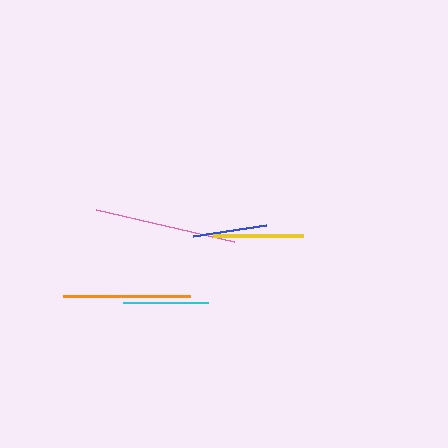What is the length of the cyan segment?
The cyan segment is approximately 85 pixels long.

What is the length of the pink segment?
The pink segment is approximately 142 pixels long.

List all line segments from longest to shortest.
From longest to shortest: pink, orange, yellow, cyan, blue.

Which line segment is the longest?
The pink line is the longest at approximately 142 pixels.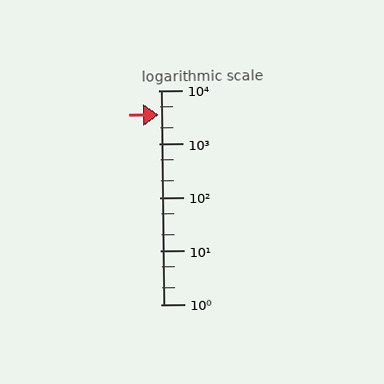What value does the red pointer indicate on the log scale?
The pointer indicates approximately 3500.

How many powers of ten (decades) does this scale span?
The scale spans 4 decades, from 1 to 10000.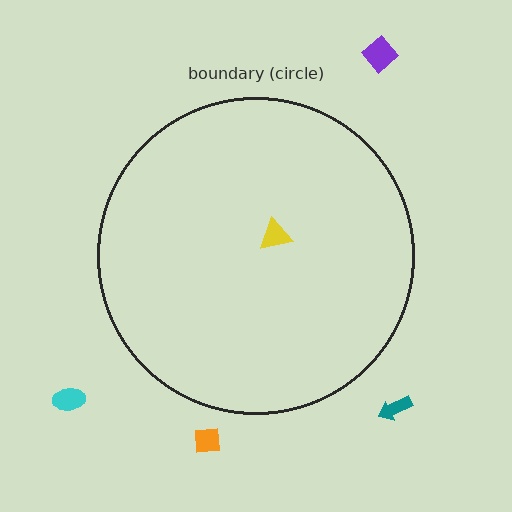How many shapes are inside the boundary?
1 inside, 4 outside.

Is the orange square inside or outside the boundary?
Outside.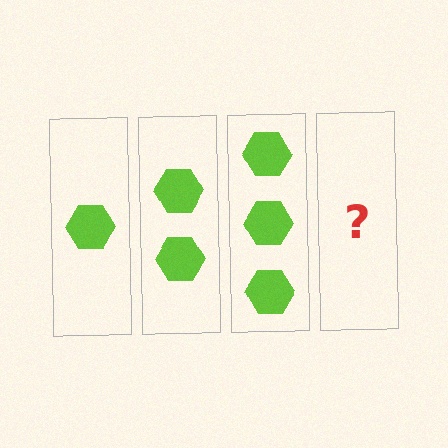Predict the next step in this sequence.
The next step is 4 hexagons.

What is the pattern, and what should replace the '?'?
The pattern is that each step adds one more hexagon. The '?' should be 4 hexagons.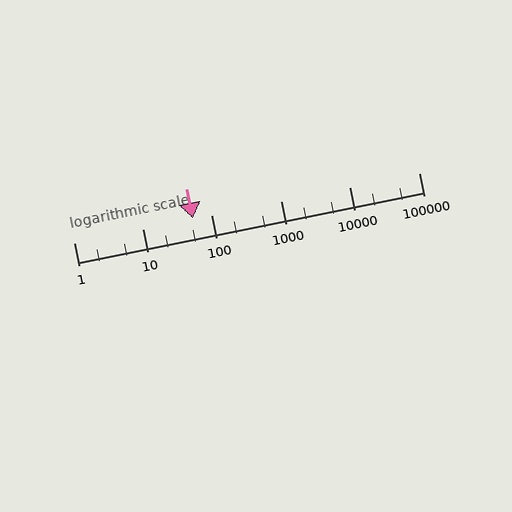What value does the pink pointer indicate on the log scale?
The pointer indicates approximately 54.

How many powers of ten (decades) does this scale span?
The scale spans 5 decades, from 1 to 100000.